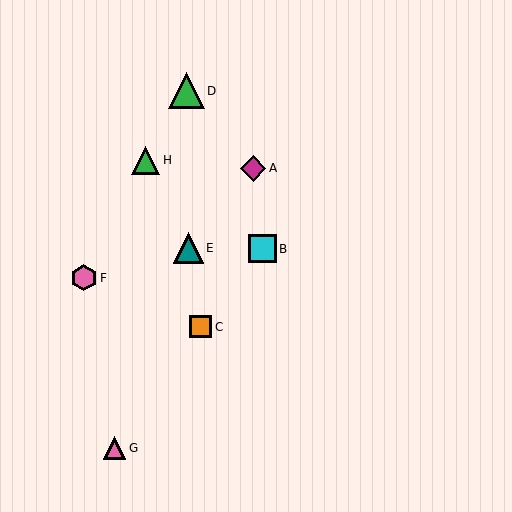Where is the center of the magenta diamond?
The center of the magenta diamond is at (253, 168).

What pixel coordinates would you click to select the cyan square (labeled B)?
Click at (263, 249) to select the cyan square B.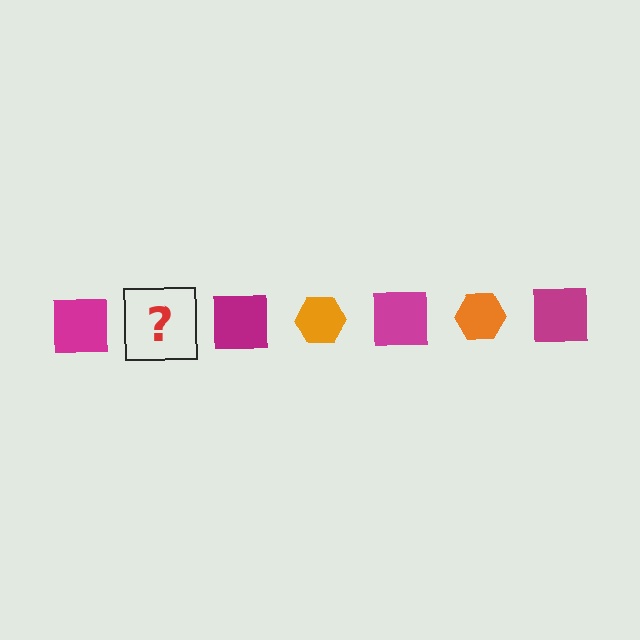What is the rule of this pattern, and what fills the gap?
The rule is that the pattern alternates between magenta square and orange hexagon. The gap should be filled with an orange hexagon.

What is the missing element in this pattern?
The missing element is an orange hexagon.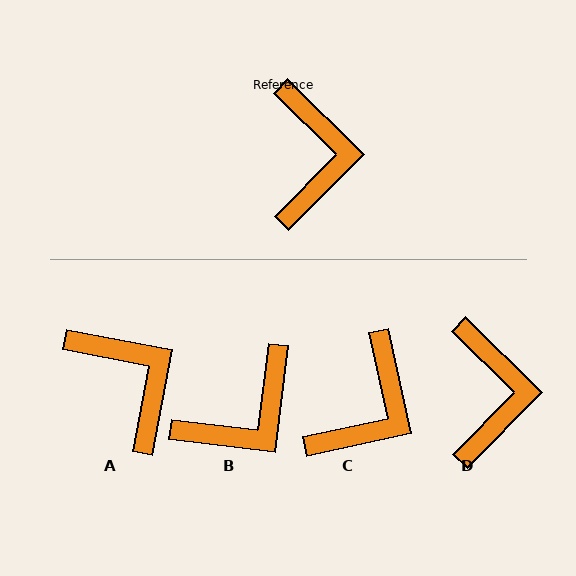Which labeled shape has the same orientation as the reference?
D.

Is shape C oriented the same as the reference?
No, it is off by about 33 degrees.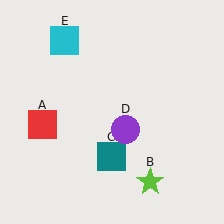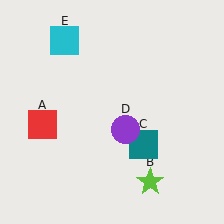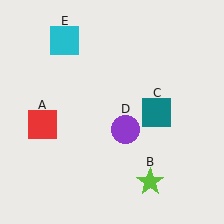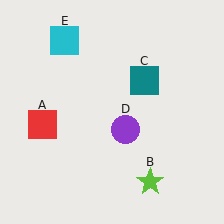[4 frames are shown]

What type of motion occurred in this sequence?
The teal square (object C) rotated counterclockwise around the center of the scene.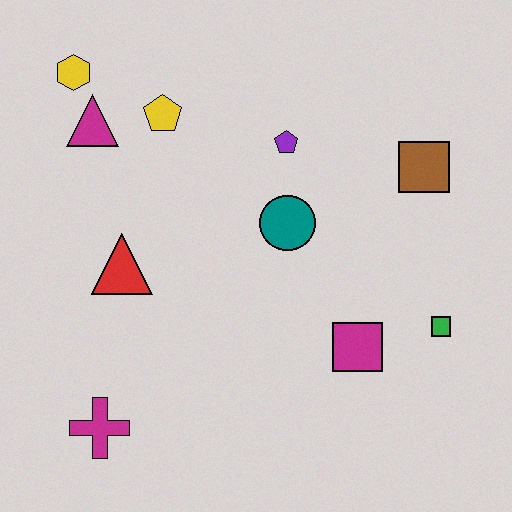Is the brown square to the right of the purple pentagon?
Yes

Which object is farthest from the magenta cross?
The brown square is farthest from the magenta cross.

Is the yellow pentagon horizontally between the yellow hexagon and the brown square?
Yes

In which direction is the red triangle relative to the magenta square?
The red triangle is to the left of the magenta square.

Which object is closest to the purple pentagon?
The teal circle is closest to the purple pentagon.